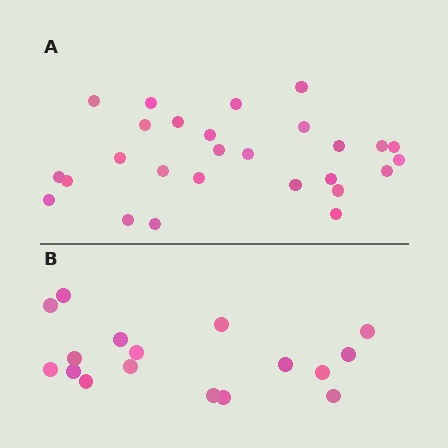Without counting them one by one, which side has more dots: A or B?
Region A (the top region) has more dots.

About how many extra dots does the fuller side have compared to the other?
Region A has roughly 10 or so more dots than region B.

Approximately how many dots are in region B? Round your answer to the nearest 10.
About 20 dots. (The exact count is 17, which rounds to 20.)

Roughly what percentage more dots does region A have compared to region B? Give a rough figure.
About 60% more.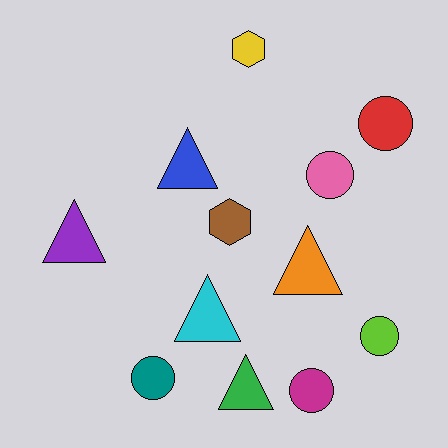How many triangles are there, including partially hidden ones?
There are 5 triangles.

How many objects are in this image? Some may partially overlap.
There are 12 objects.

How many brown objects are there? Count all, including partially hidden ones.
There is 1 brown object.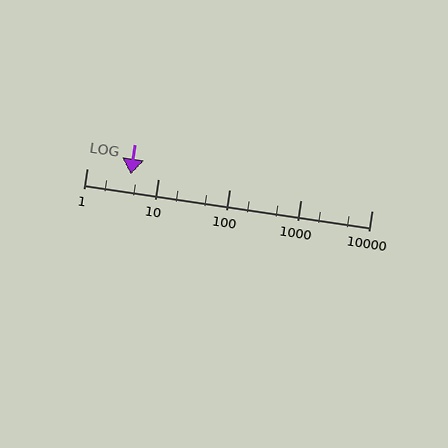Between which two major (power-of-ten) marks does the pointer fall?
The pointer is between 1 and 10.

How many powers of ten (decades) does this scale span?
The scale spans 4 decades, from 1 to 10000.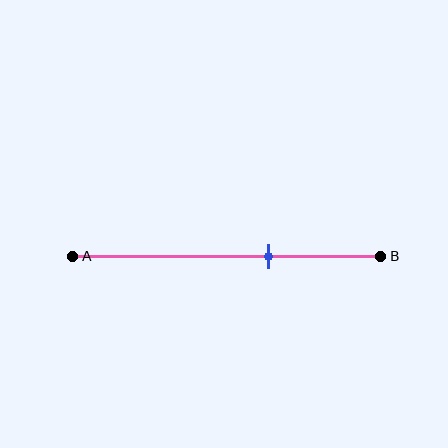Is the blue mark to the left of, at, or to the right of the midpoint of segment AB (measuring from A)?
The blue mark is to the right of the midpoint of segment AB.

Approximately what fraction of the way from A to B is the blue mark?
The blue mark is approximately 65% of the way from A to B.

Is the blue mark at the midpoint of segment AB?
No, the mark is at about 65% from A, not at the 50% midpoint.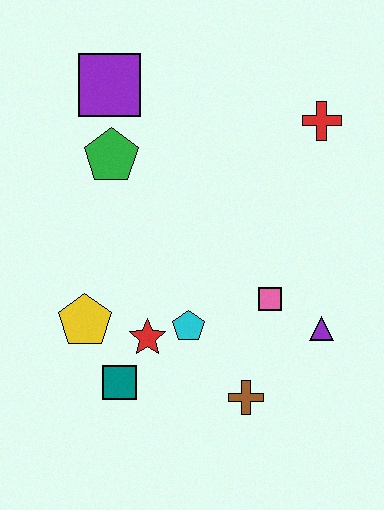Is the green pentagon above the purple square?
No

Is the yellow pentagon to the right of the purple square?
No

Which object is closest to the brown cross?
The cyan pentagon is closest to the brown cross.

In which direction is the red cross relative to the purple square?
The red cross is to the right of the purple square.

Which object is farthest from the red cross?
The teal square is farthest from the red cross.